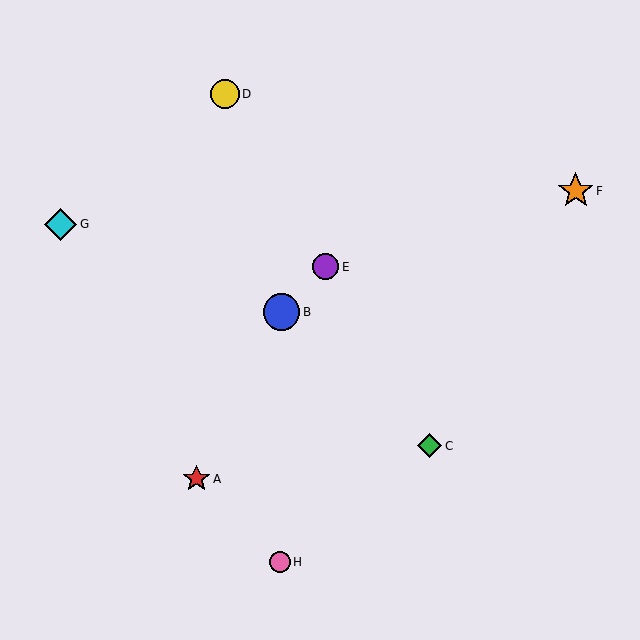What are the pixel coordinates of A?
Object A is at (197, 479).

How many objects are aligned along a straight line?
3 objects (C, D, E) are aligned along a straight line.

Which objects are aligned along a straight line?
Objects C, D, E are aligned along a straight line.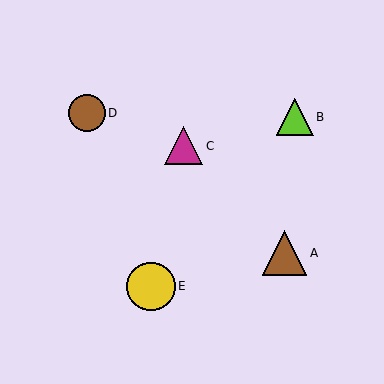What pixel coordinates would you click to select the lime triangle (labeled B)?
Click at (295, 117) to select the lime triangle B.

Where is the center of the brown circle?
The center of the brown circle is at (87, 113).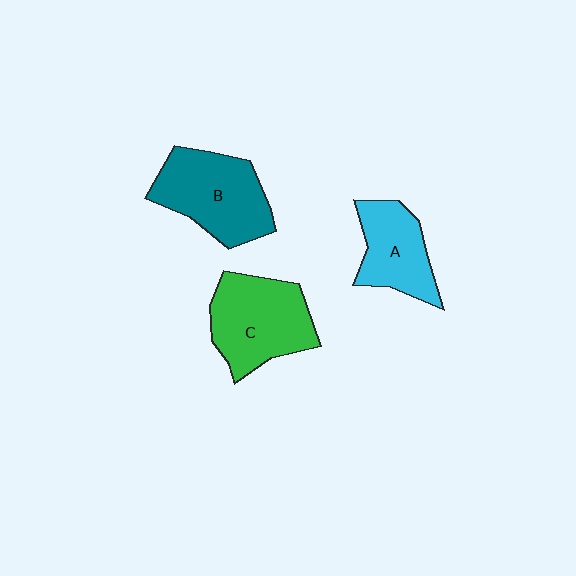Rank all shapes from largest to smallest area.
From largest to smallest: B (teal), C (green), A (cyan).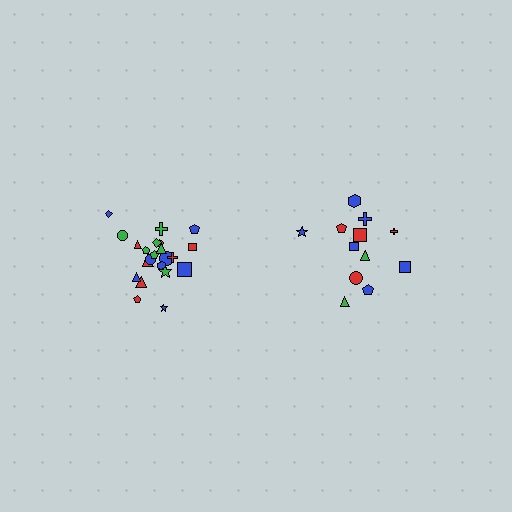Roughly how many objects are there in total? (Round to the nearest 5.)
Roughly 35 objects in total.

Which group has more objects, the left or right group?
The left group.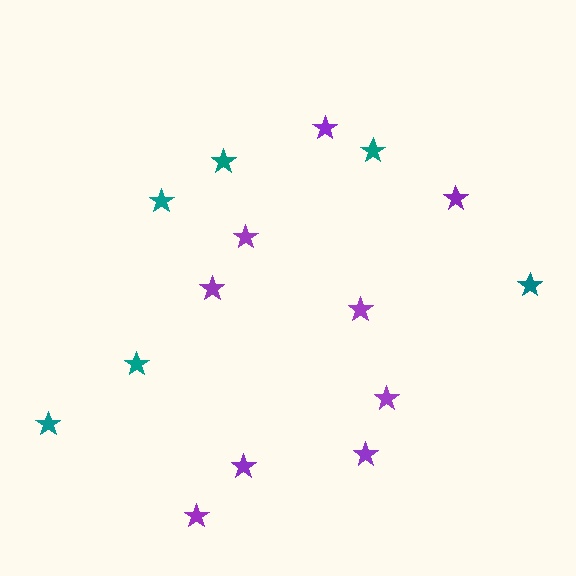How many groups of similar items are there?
There are 2 groups: one group of purple stars (9) and one group of teal stars (6).